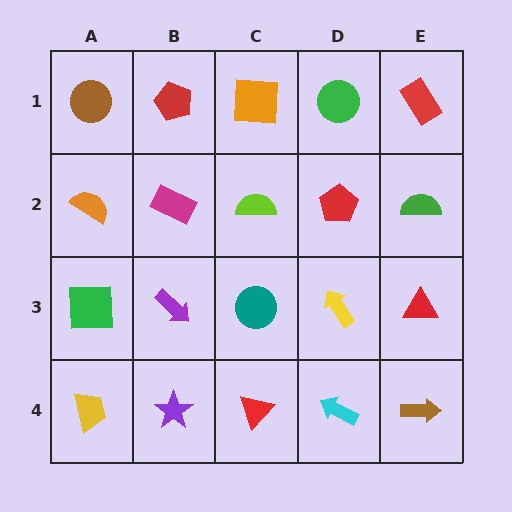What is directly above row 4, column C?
A teal circle.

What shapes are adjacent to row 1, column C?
A lime semicircle (row 2, column C), a red pentagon (row 1, column B), a green circle (row 1, column D).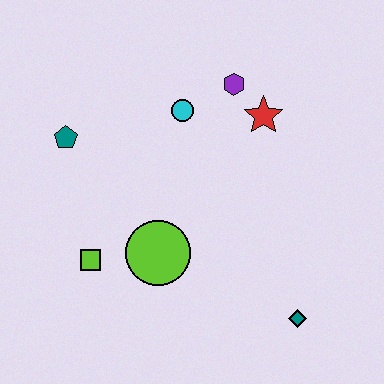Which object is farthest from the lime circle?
The purple hexagon is farthest from the lime circle.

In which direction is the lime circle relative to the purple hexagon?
The lime circle is below the purple hexagon.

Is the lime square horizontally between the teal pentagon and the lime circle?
Yes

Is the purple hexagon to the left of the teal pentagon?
No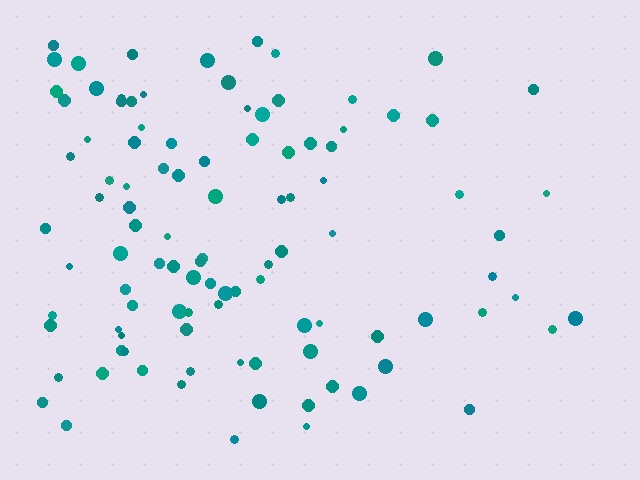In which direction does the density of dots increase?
From right to left, with the left side densest.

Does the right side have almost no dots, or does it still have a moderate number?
Still a moderate number, just noticeably fewer than the left.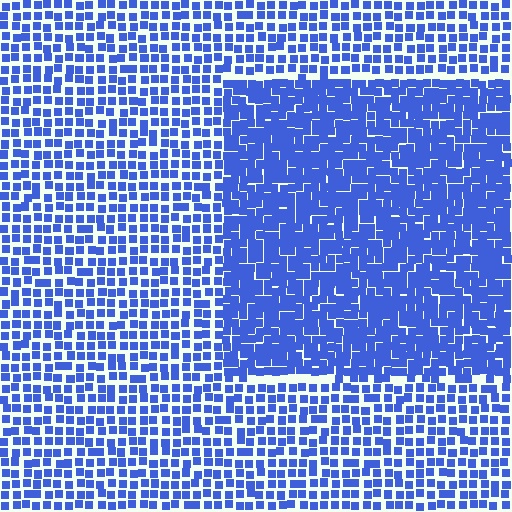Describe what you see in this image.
The image contains small blue elements arranged at two different densities. A rectangle-shaped region is visible where the elements are more densely packed than the surrounding area.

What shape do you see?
I see a rectangle.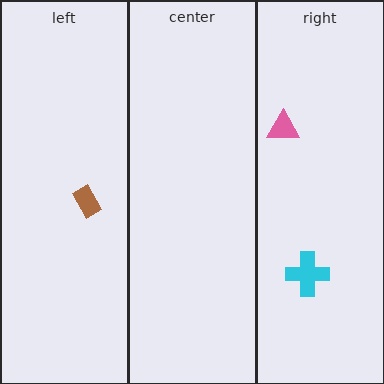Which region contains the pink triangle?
The right region.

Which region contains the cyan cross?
The right region.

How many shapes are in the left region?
1.